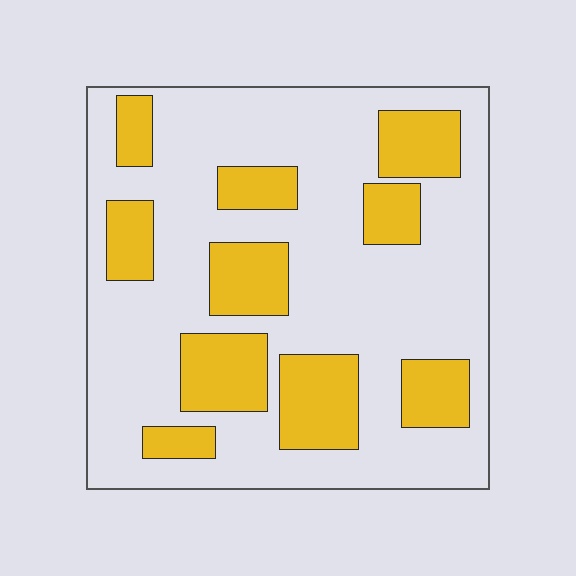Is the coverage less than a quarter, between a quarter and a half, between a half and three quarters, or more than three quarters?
Between a quarter and a half.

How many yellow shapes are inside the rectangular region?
10.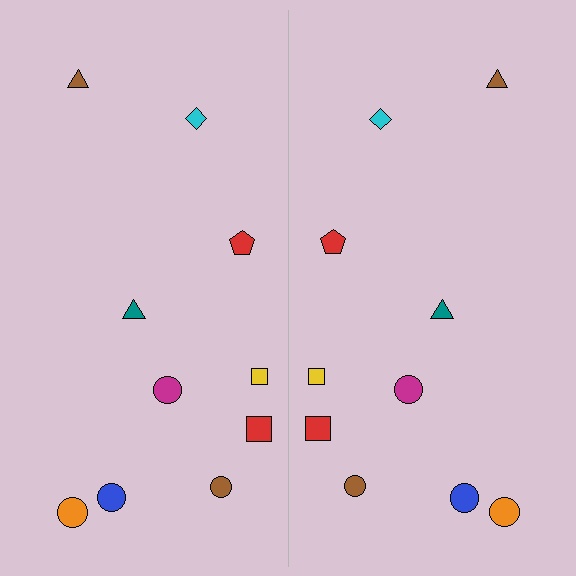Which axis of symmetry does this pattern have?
The pattern has a vertical axis of symmetry running through the center of the image.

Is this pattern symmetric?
Yes, this pattern has bilateral (reflection) symmetry.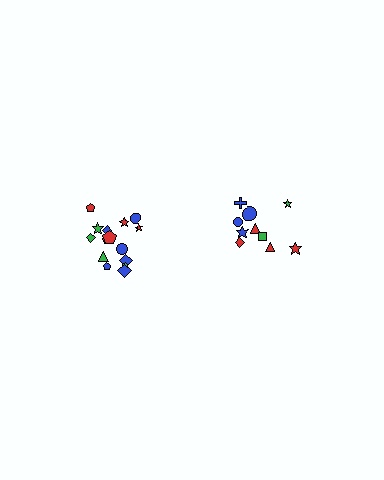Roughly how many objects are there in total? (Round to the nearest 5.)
Roughly 25 objects in total.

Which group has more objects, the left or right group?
The left group.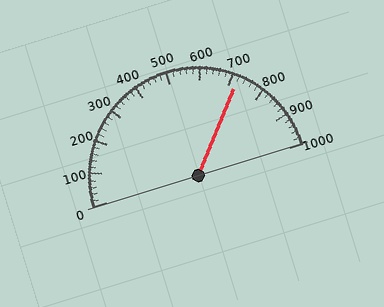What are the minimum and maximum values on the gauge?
The gauge ranges from 0 to 1000.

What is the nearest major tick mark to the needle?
The nearest major tick mark is 700.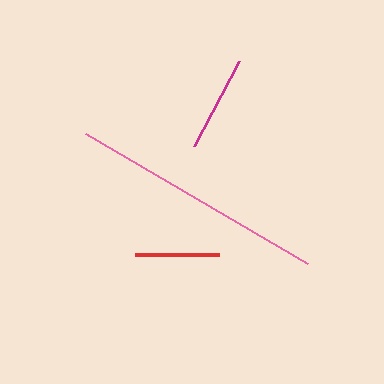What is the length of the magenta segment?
The magenta segment is approximately 97 pixels long.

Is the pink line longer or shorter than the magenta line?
The pink line is longer than the magenta line.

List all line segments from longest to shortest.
From longest to shortest: pink, magenta, red.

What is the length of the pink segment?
The pink segment is approximately 258 pixels long.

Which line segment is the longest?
The pink line is the longest at approximately 258 pixels.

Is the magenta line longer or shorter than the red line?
The magenta line is longer than the red line.